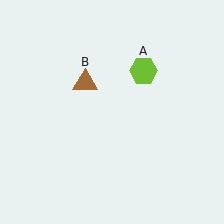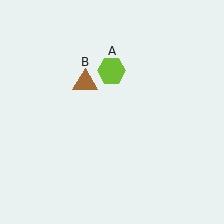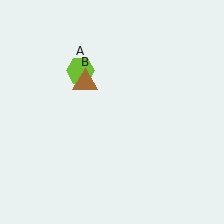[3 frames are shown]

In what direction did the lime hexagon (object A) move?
The lime hexagon (object A) moved left.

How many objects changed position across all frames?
1 object changed position: lime hexagon (object A).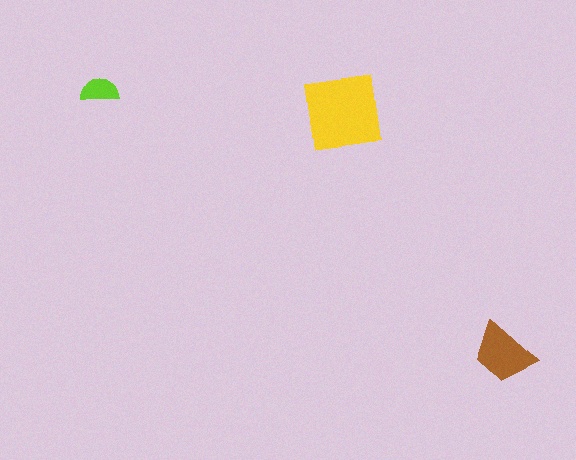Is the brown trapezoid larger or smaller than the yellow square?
Smaller.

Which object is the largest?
The yellow square.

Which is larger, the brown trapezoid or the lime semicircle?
The brown trapezoid.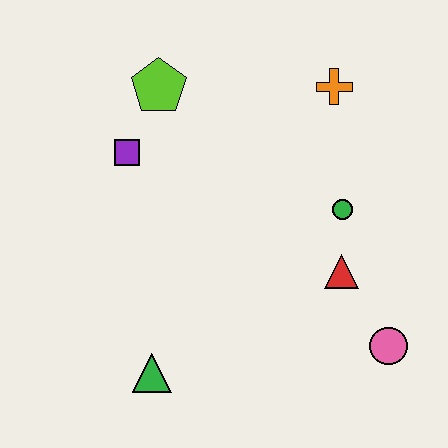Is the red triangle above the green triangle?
Yes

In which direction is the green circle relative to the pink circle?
The green circle is above the pink circle.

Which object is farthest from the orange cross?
The green triangle is farthest from the orange cross.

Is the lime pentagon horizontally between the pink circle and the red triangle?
No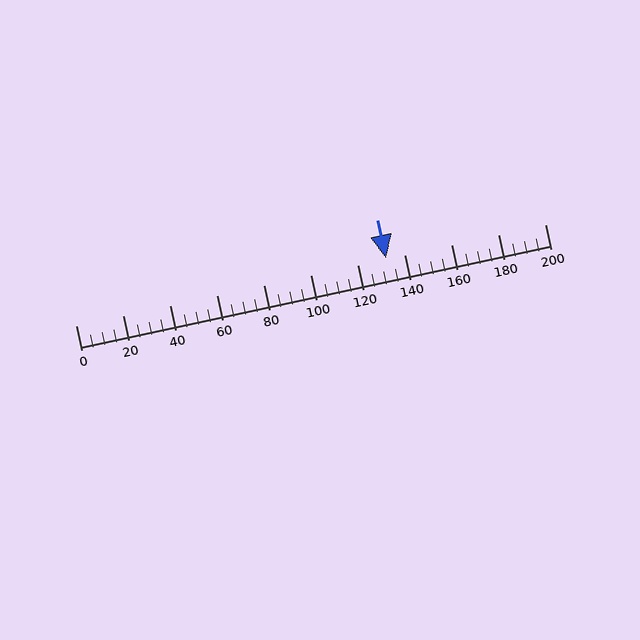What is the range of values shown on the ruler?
The ruler shows values from 0 to 200.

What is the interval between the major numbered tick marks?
The major tick marks are spaced 20 units apart.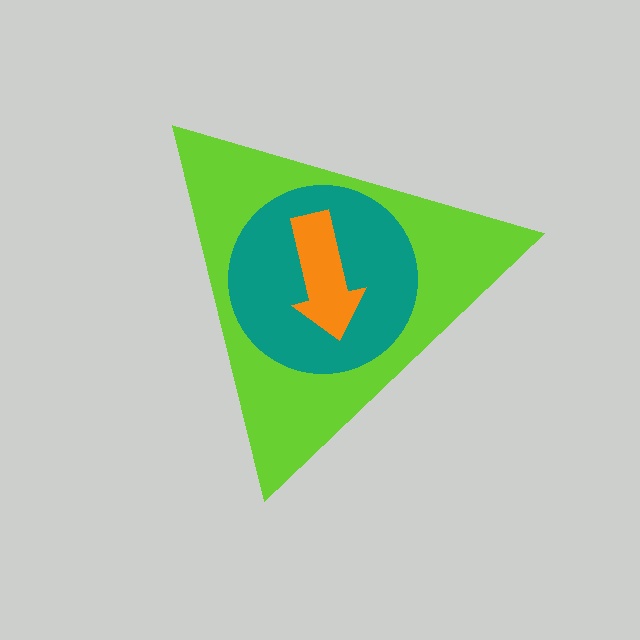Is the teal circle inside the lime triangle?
Yes.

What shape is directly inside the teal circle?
The orange arrow.